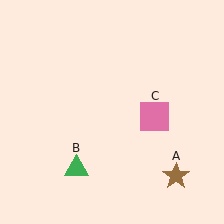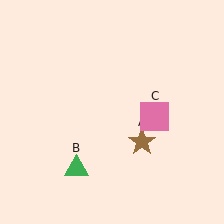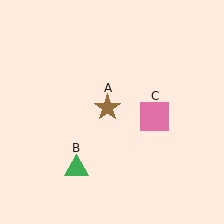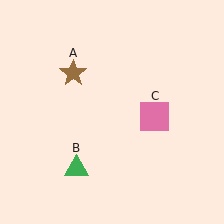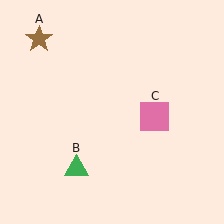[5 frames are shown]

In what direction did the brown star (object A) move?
The brown star (object A) moved up and to the left.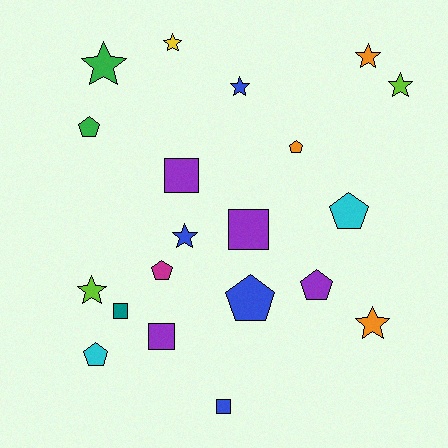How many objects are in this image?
There are 20 objects.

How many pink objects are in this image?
There are no pink objects.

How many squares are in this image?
There are 5 squares.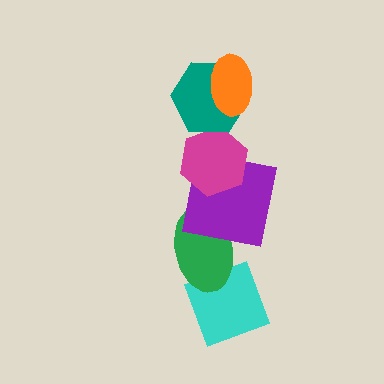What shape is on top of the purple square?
The magenta hexagon is on top of the purple square.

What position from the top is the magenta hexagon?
The magenta hexagon is 3rd from the top.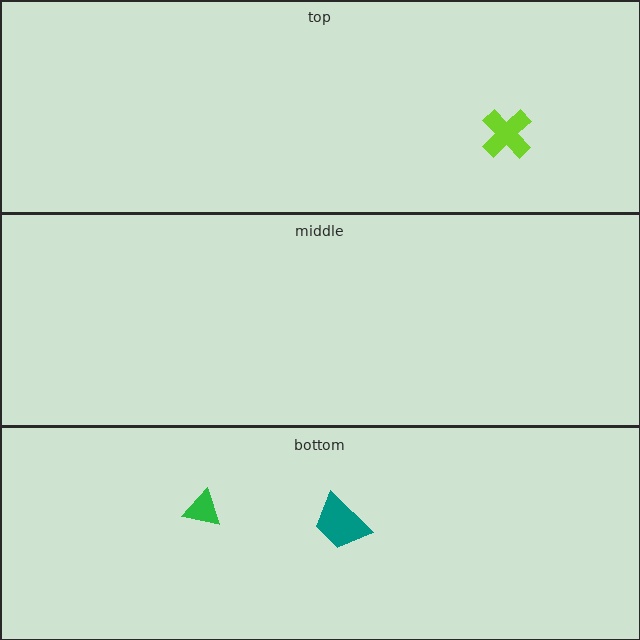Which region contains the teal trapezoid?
The bottom region.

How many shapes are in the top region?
1.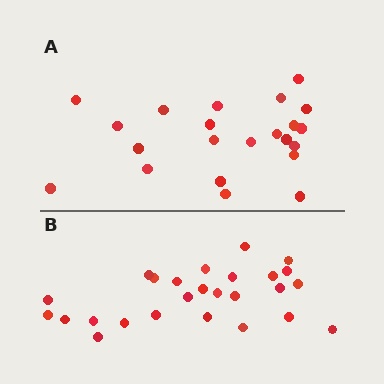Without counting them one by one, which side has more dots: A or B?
Region B (the bottom region) has more dots.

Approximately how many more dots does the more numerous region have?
Region B has about 4 more dots than region A.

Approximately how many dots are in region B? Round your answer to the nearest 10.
About 30 dots. (The exact count is 26, which rounds to 30.)